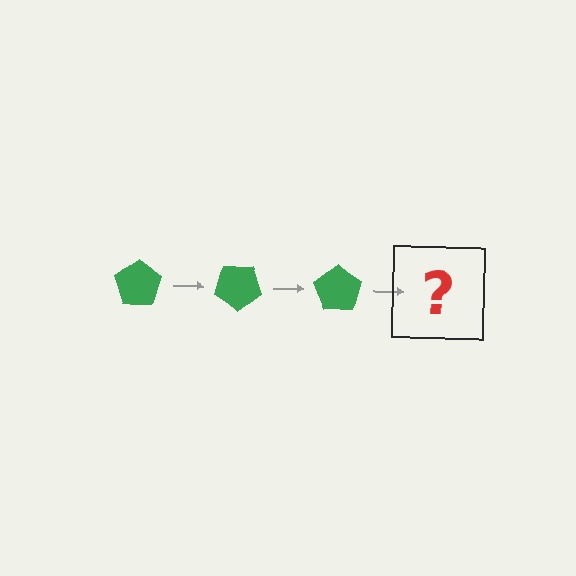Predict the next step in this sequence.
The next step is a green pentagon rotated 105 degrees.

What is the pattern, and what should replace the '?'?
The pattern is that the pentagon rotates 35 degrees each step. The '?' should be a green pentagon rotated 105 degrees.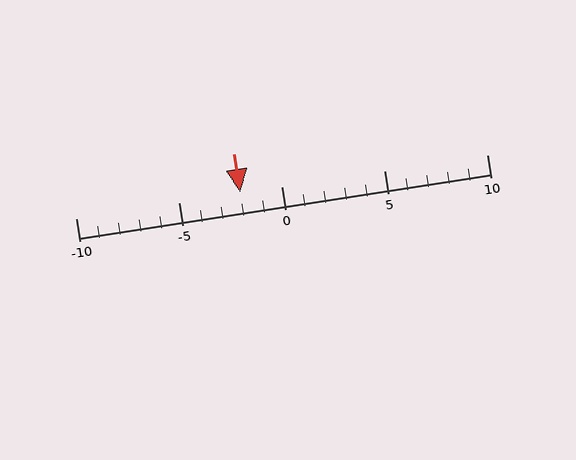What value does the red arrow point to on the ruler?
The red arrow points to approximately -2.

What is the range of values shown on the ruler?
The ruler shows values from -10 to 10.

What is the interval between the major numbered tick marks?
The major tick marks are spaced 5 units apart.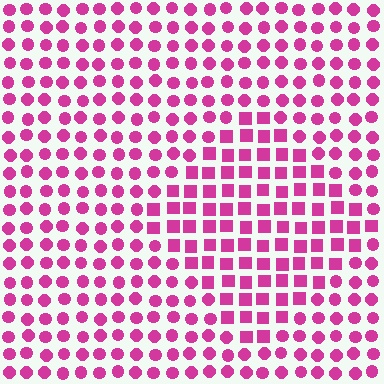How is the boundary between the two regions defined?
The boundary is defined by a change in element shape: squares inside vs. circles outside. All elements share the same color and spacing.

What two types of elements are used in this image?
The image uses squares inside the diamond region and circles outside it.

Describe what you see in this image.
The image is filled with small magenta elements arranged in a uniform grid. A diamond-shaped region contains squares, while the surrounding area contains circles. The boundary is defined purely by the change in element shape.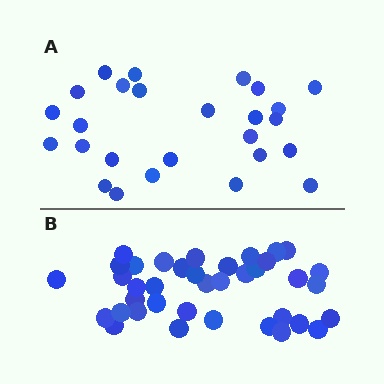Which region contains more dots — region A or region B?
Region B (the bottom region) has more dots.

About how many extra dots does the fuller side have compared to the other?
Region B has roughly 12 or so more dots than region A.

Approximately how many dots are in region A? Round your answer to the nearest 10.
About 30 dots. (The exact count is 26, which rounds to 30.)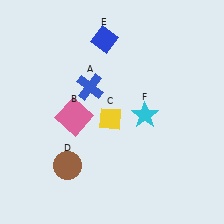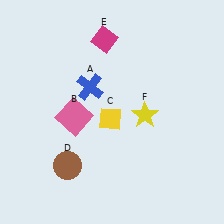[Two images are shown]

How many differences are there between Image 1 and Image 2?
There are 2 differences between the two images.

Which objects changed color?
E changed from blue to magenta. F changed from cyan to yellow.